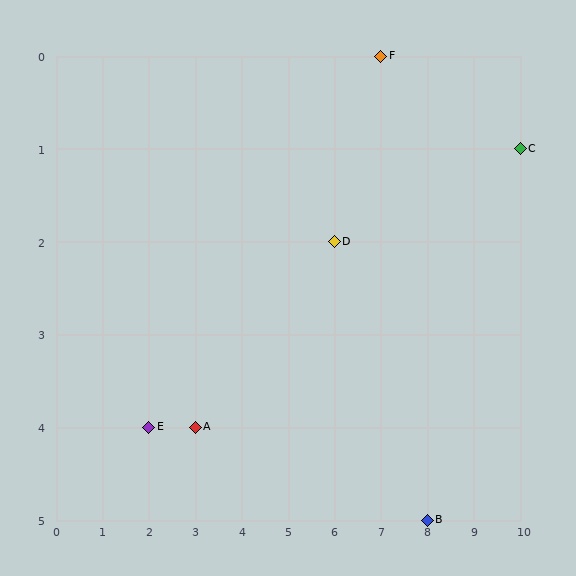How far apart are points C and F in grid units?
Points C and F are 3 columns and 1 row apart (about 3.2 grid units diagonally).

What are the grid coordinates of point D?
Point D is at grid coordinates (6, 2).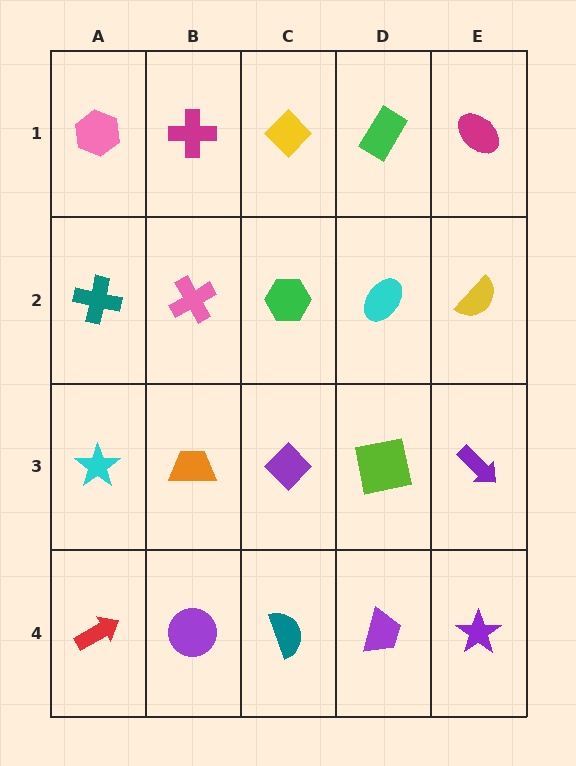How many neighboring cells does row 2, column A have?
3.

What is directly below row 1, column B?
A pink cross.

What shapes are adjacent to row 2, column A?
A pink hexagon (row 1, column A), a cyan star (row 3, column A), a pink cross (row 2, column B).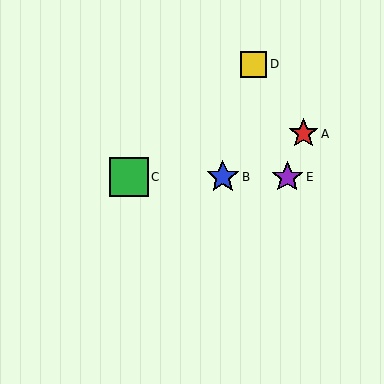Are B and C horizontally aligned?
Yes, both are at y≈177.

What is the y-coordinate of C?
Object C is at y≈177.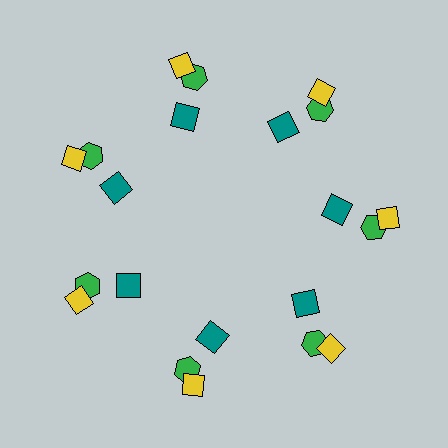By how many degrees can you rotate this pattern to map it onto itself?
The pattern maps onto itself every 51 degrees of rotation.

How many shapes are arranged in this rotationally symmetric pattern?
There are 21 shapes, arranged in 7 groups of 3.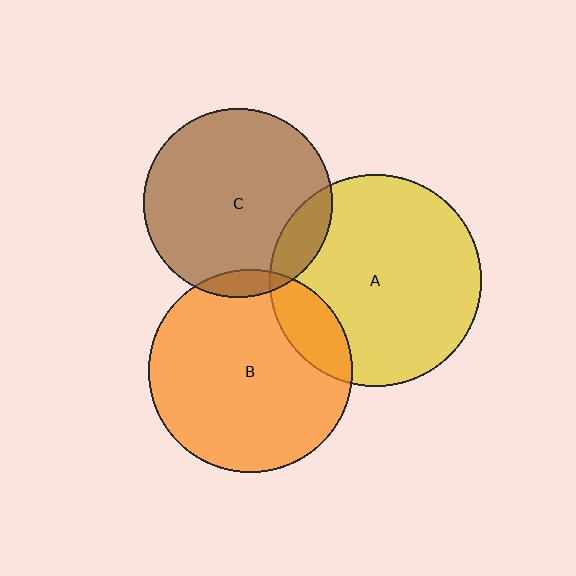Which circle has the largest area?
Circle A (yellow).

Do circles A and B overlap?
Yes.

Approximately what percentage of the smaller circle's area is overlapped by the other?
Approximately 15%.